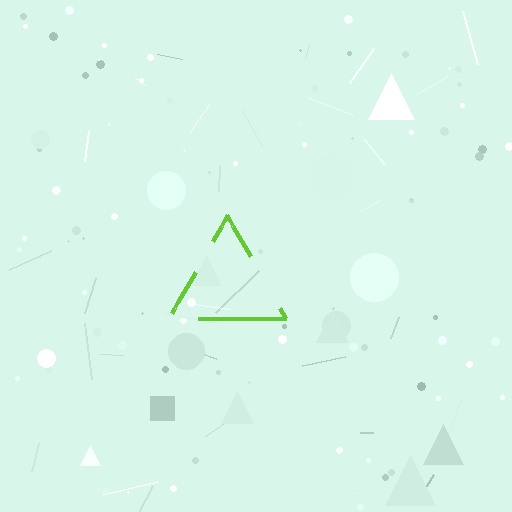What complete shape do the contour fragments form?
The contour fragments form a triangle.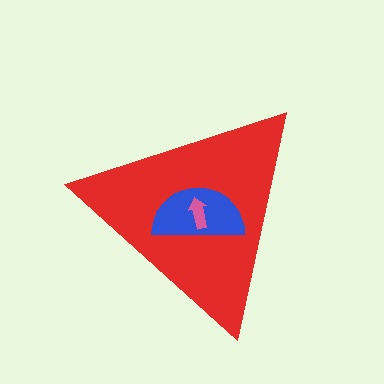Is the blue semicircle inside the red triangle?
Yes.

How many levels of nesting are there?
3.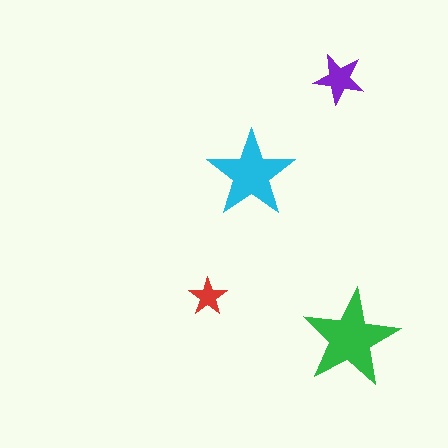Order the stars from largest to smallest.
the green one, the cyan one, the purple one, the red one.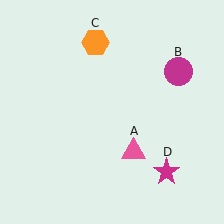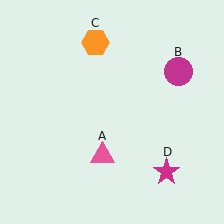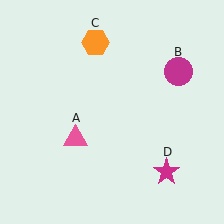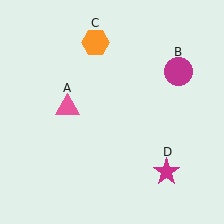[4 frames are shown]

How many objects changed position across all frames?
1 object changed position: pink triangle (object A).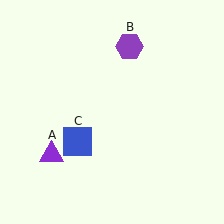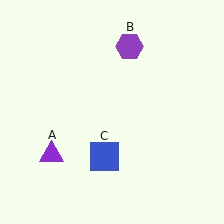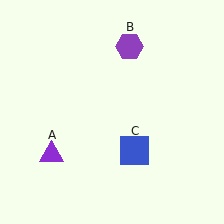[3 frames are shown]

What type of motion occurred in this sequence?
The blue square (object C) rotated counterclockwise around the center of the scene.